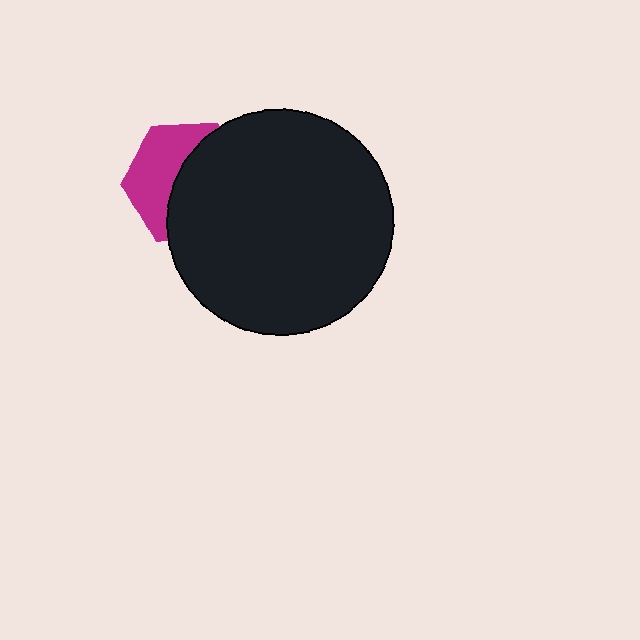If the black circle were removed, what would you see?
You would see the complete magenta hexagon.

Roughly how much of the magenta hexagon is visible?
A small part of it is visible (roughly 44%).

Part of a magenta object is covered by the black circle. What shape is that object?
It is a hexagon.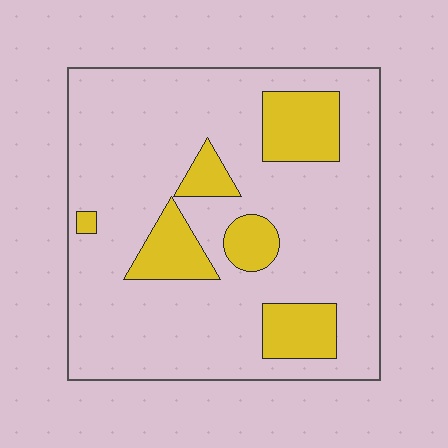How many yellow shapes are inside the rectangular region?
6.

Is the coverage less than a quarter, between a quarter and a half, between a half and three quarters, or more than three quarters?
Less than a quarter.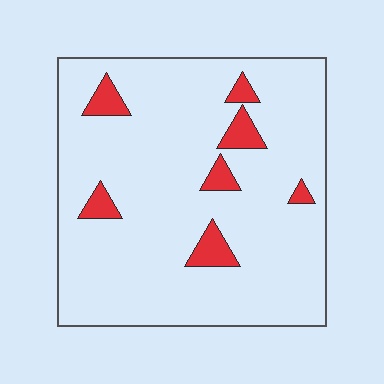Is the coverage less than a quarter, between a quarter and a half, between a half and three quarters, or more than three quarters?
Less than a quarter.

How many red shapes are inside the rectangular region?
7.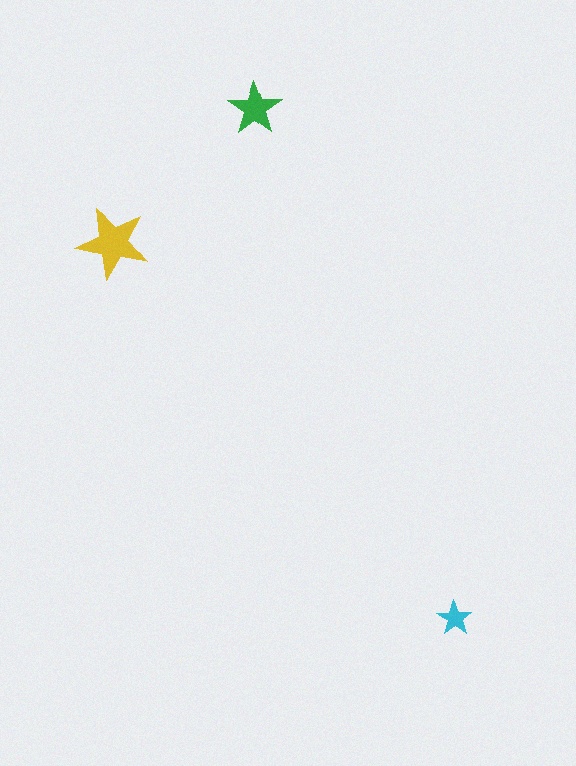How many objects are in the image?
There are 3 objects in the image.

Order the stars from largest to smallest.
the yellow one, the green one, the cyan one.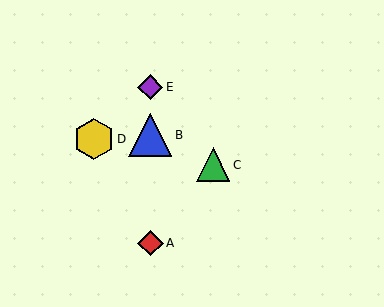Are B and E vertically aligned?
Yes, both are at x≈150.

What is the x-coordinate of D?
Object D is at x≈94.